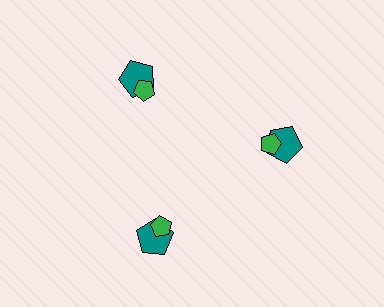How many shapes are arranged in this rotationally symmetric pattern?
There are 6 shapes, arranged in 3 groups of 2.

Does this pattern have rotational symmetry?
Yes, this pattern has 3-fold rotational symmetry. It looks the same after rotating 120 degrees around the center.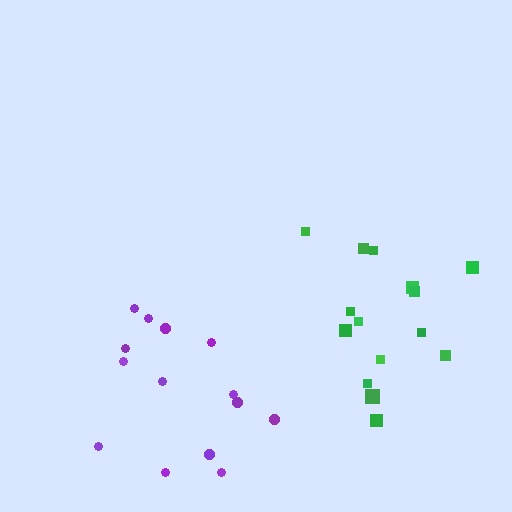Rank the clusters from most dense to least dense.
green, purple.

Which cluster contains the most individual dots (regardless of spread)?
Green (15).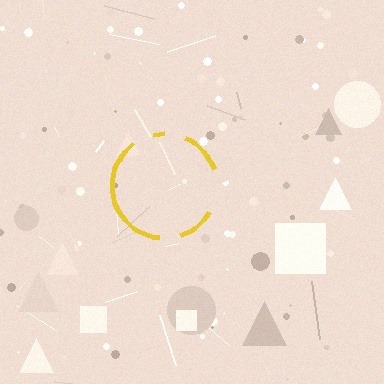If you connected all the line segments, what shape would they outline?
They would outline a circle.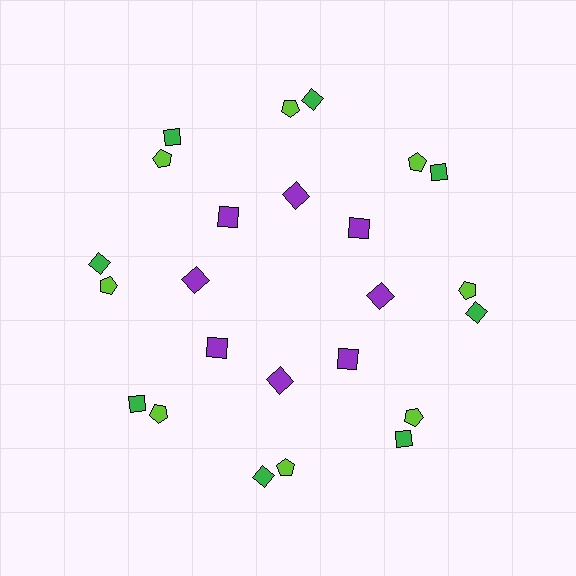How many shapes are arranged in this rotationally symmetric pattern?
There are 24 shapes, arranged in 8 groups of 3.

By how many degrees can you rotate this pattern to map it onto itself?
The pattern maps onto itself every 45 degrees of rotation.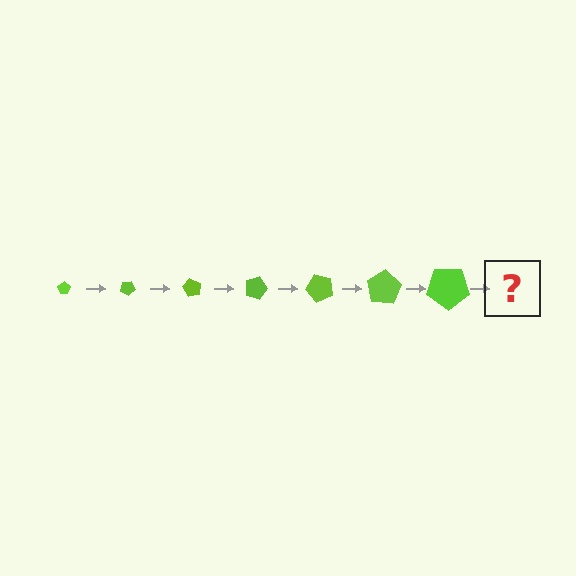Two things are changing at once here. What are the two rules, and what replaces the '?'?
The two rules are that the pentagon grows larger each step and it rotates 30 degrees each step. The '?' should be a pentagon, larger than the previous one and rotated 210 degrees from the start.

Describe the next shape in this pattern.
It should be a pentagon, larger than the previous one and rotated 210 degrees from the start.